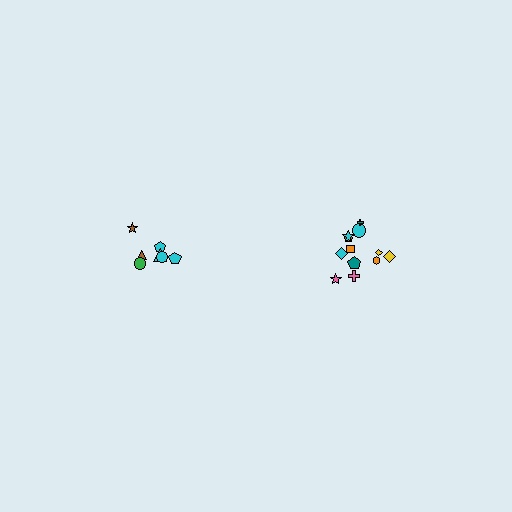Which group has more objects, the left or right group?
The right group.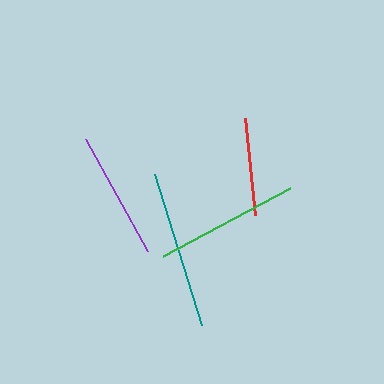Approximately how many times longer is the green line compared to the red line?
The green line is approximately 1.5 times the length of the red line.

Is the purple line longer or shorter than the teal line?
The teal line is longer than the purple line.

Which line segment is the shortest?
The red line is the shortest at approximately 98 pixels.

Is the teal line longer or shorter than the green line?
The teal line is longer than the green line.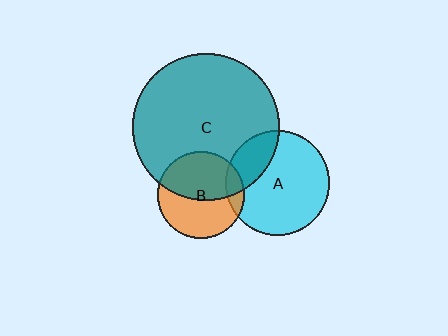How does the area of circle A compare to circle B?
Approximately 1.5 times.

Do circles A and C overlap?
Yes.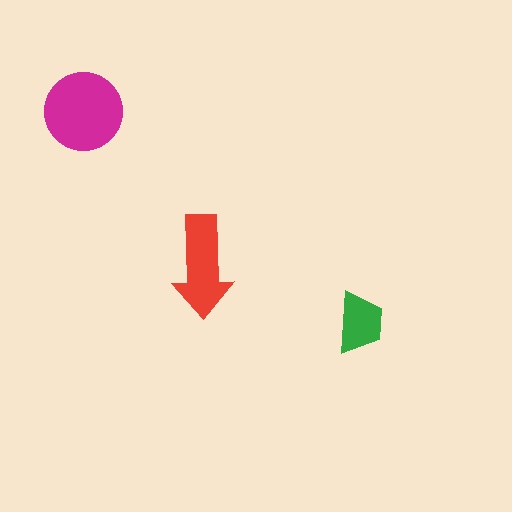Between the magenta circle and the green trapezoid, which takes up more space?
The magenta circle.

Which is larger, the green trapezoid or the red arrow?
The red arrow.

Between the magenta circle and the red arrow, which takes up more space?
The magenta circle.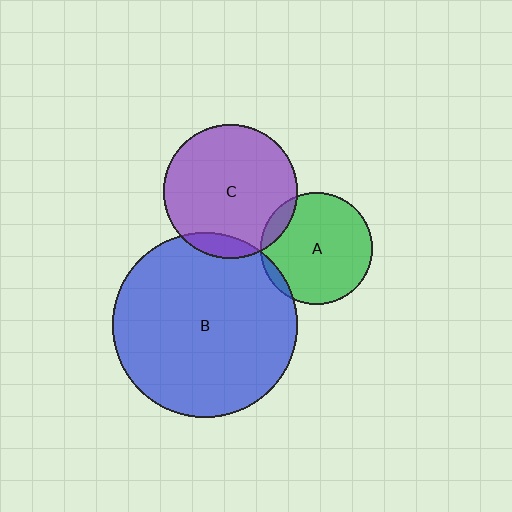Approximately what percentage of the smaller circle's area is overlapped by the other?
Approximately 5%.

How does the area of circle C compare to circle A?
Approximately 1.4 times.